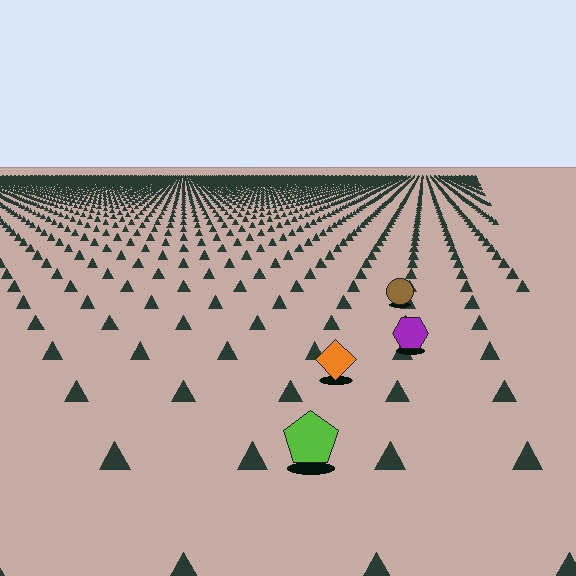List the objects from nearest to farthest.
From nearest to farthest: the lime pentagon, the orange diamond, the purple hexagon, the brown circle.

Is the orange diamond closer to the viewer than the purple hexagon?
Yes. The orange diamond is closer — you can tell from the texture gradient: the ground texture is coarser near it.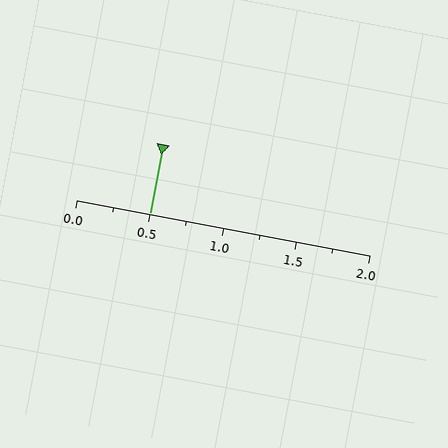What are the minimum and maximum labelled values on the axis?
The axis runs from 0.0 to 2.0.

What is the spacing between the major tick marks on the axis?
The major ticks are spaced 0.5 apart.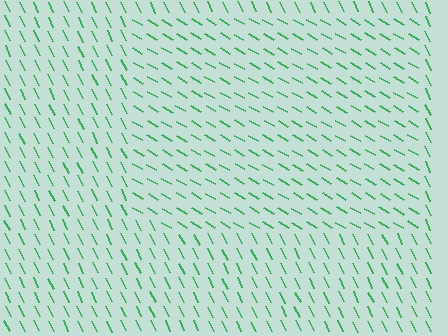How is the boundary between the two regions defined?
The boundary is defined purely by a change in line orientation (approximately 34 degrees difference). All lines are the same color and thickness.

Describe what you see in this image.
The image is filled with small green line segments. A rectangle region in the image has lines oriented differently from the surrounding lines, creating a visible texture boundary.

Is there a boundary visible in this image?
Yes, there is a texture boundary formed by a change in line orientation.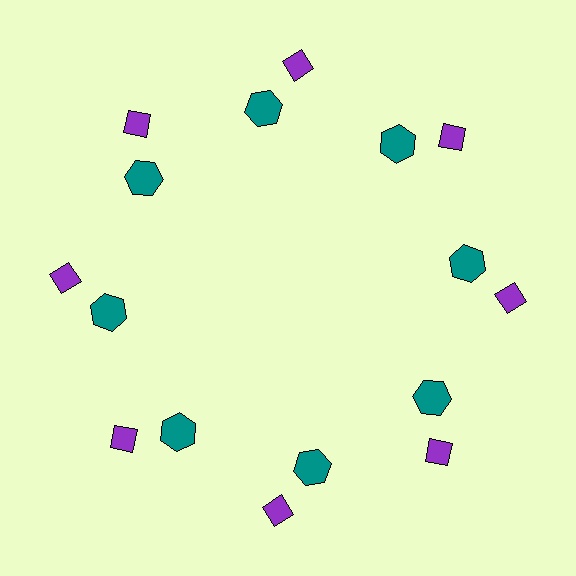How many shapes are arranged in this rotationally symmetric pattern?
There are 16 shapes, arranged in 8 groups of 2.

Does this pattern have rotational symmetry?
Yes, this pattern has 8-fold rotational symmetry. It looks the same after rotating 45 degrees around the center.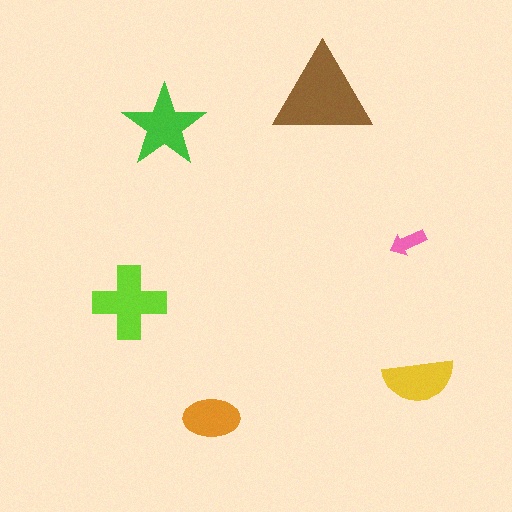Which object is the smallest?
The pink arrow.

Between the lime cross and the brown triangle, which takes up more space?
The brown triangle.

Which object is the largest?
The brown triangle.